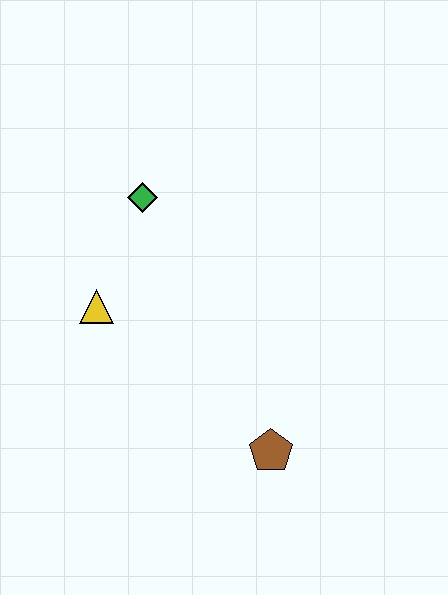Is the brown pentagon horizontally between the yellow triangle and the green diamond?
No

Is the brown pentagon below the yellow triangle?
Yes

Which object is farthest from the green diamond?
The brown pentagon is farthest from the green diamond.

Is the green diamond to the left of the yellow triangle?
No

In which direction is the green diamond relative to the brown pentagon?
The green diamond is above the brown pentagon.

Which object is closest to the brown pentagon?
The yellow triangle is closest to the brown pentagon.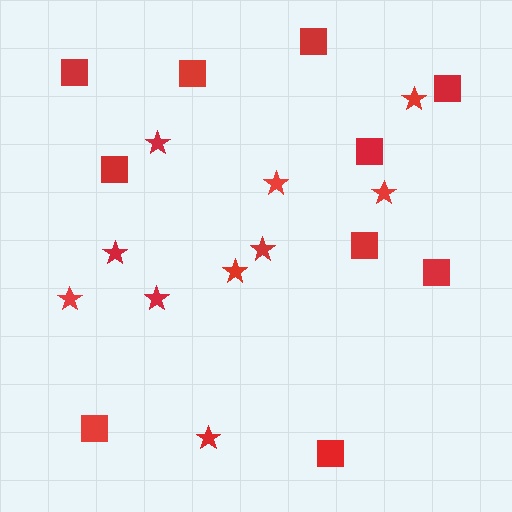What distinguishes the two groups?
There are 2 groups: one group of squares (10) and one group of stars (10).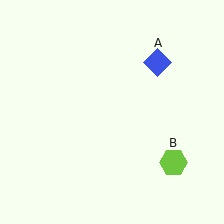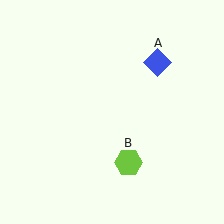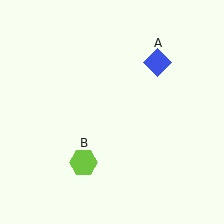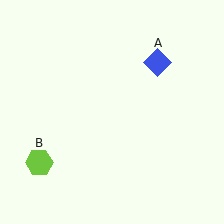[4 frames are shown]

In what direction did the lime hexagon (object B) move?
The lime hexagon (object B) moved left.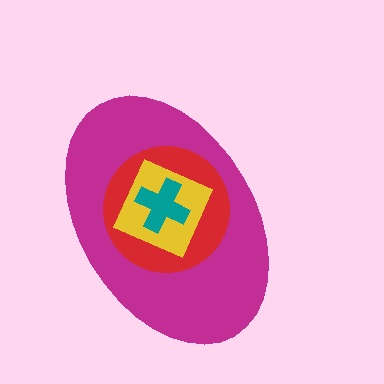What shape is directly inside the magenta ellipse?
The red circle.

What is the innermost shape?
The teal cross.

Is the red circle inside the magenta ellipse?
Yes.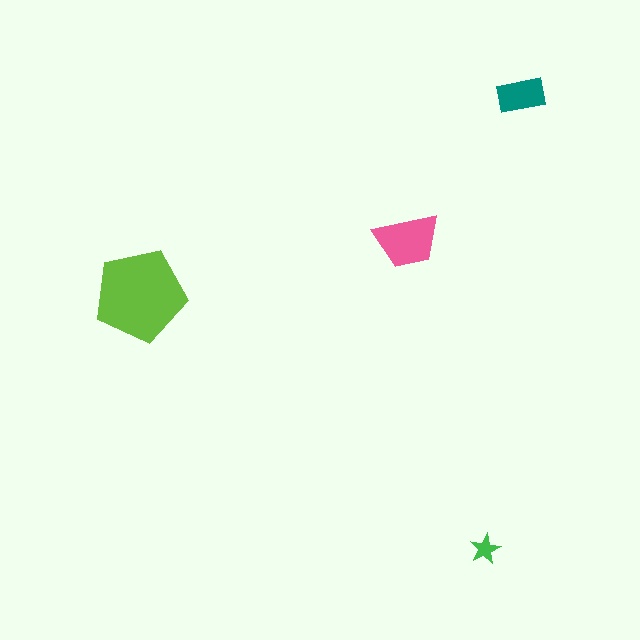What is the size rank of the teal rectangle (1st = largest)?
3rd.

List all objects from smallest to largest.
The green star, the teal rectangle, the pink trapezoid, the lime pentagon.